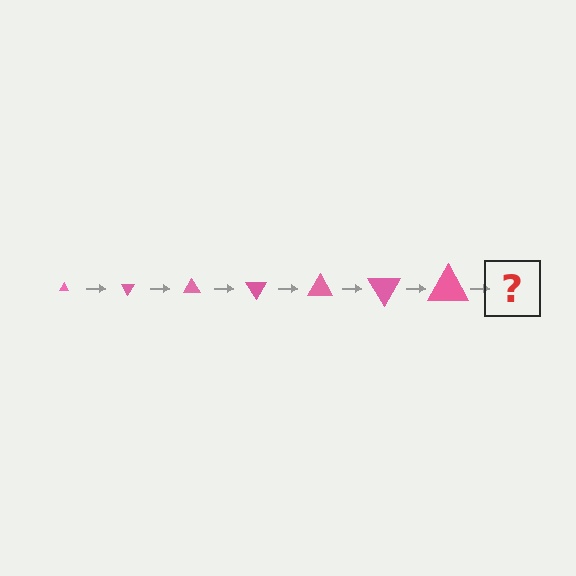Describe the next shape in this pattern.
It should be a triangle, larger than the previous one and rotated 420 degrees from the start.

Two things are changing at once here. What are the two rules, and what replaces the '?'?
The two rules are that the triangle grows larger each step and it rotates 60 degrees each step. The '?' should be a triangle, larger than the previous one and rotated 420 degrees from the start.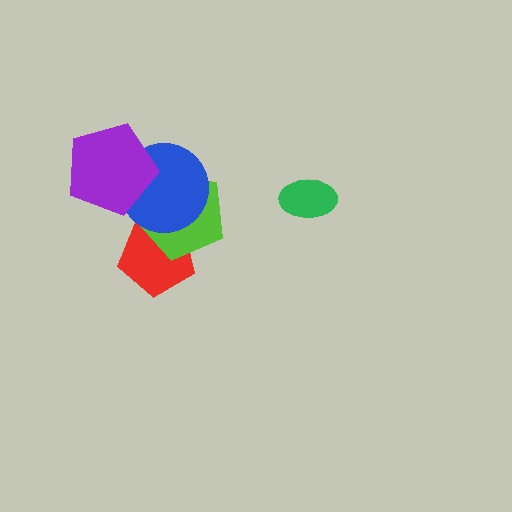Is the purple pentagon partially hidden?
No, no other shape covers it.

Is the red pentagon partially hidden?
Yes, it is partially covered by another shape.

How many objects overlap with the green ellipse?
0 objects overlap with the green ellipse.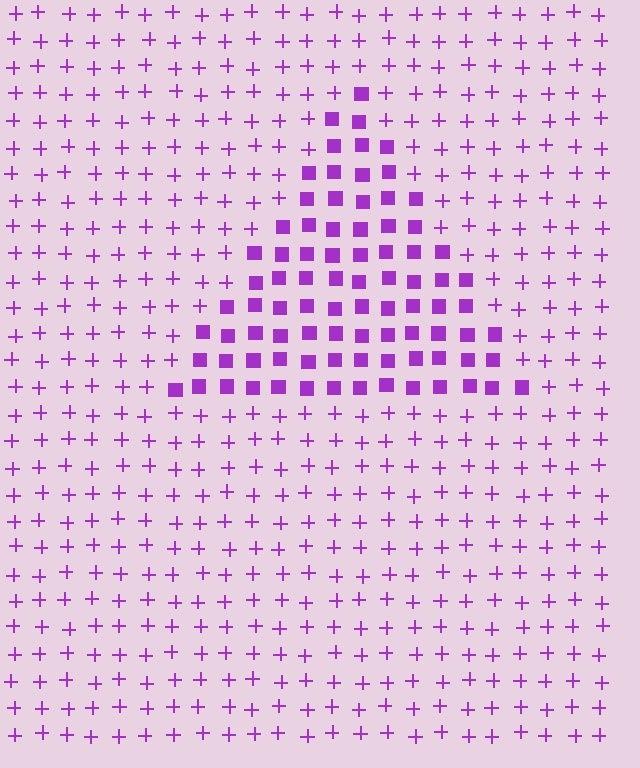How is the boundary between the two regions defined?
The boundary is defined by a change in element shape: squares inside vs. plus signs outside. All elements share the same color and spacing.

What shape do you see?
I see a triangle.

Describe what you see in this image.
The image is filled with small purple elements arranged in a uniform grid. A triangle-shaped region contains squares, while the surrounding area contains plus signs. The boundary is defined purely by the change in element shape.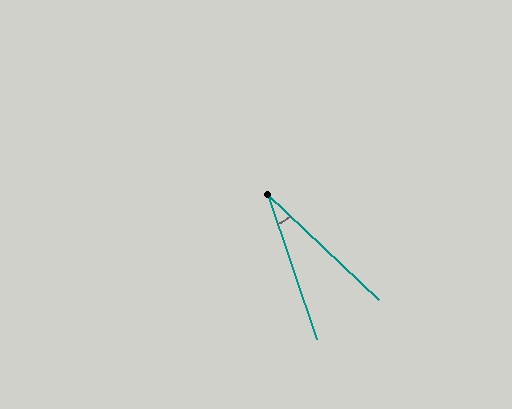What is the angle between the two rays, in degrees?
Approximately 28 degrees.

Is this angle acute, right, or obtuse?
It is acute.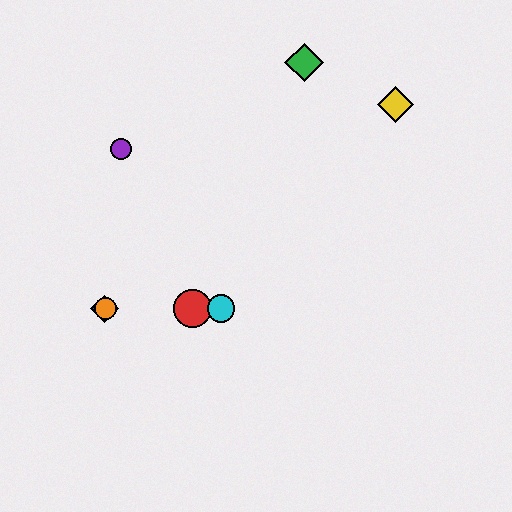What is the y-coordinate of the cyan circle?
The cyan circle is at y≈309.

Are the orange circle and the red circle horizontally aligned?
Yes, both are at y≈309.